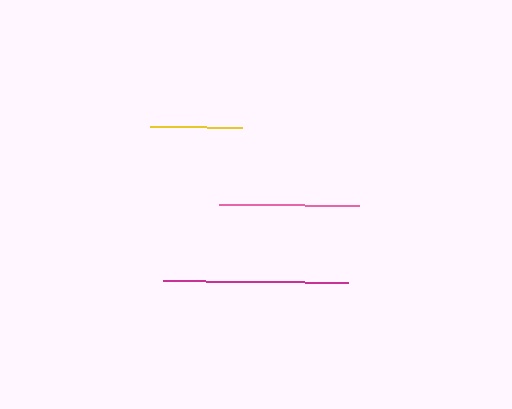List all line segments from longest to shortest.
From longest to shortest: magenta, pink, yellow.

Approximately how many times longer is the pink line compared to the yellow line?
The pink line is approximately 1.5 times the length of the yellow line.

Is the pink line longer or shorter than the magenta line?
The magenta line is longer than the pink line.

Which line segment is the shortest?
The yellow line is the shortest at approximately 93 pixels.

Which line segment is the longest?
The magenta line is the longest at approximately 185 pixels.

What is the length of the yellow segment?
The yellow segment is approximately 93 pixels long.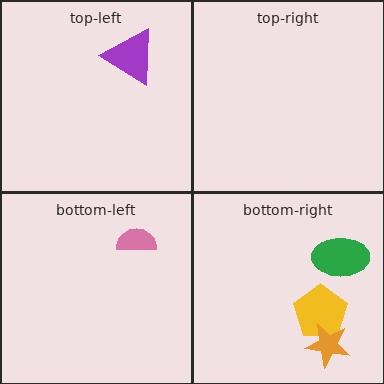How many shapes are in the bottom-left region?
1.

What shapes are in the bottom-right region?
The green ellipse, the yellow pentagon, the orange star.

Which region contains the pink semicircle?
The bottom-left region.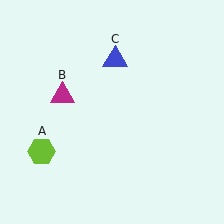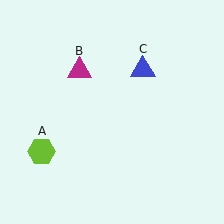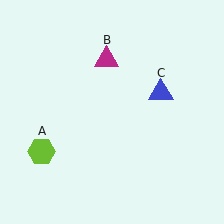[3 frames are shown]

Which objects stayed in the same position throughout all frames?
Lime hexagon (object A) remained stationary.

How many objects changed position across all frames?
2 objects changed position: magenta triangle (object B), blue triangle (object C).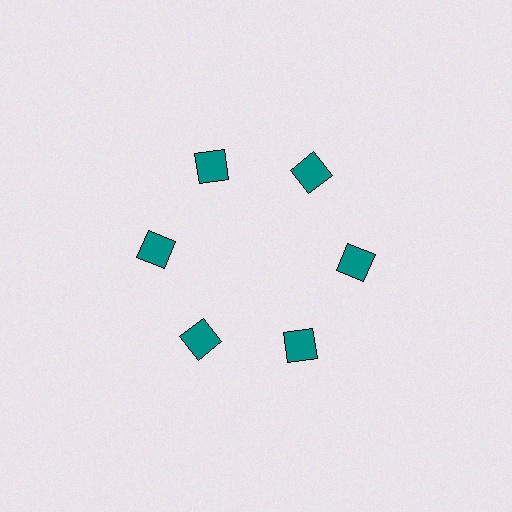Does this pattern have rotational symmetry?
Yes, this pattern has 6-fold rotational symmetry. It looks the same after rotating 60 degrees around the center.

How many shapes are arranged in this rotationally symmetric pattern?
There are 6 shapes, arranged in 6 groups of 1.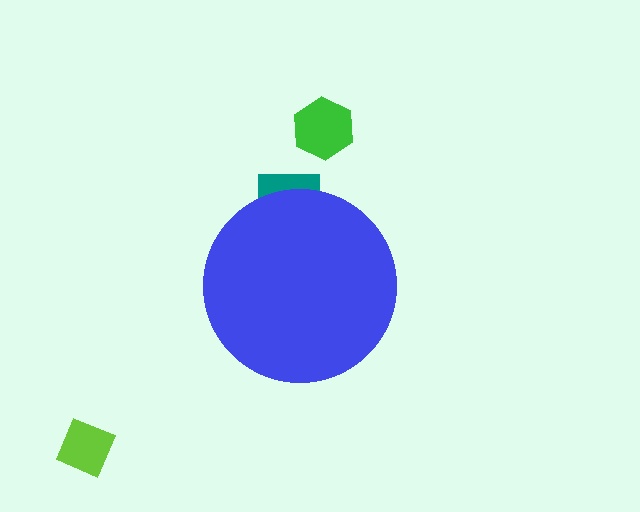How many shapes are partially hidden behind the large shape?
1 shape is partially hidden.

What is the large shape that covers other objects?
A blue circle.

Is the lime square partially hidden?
No, the lime square is fully visible.